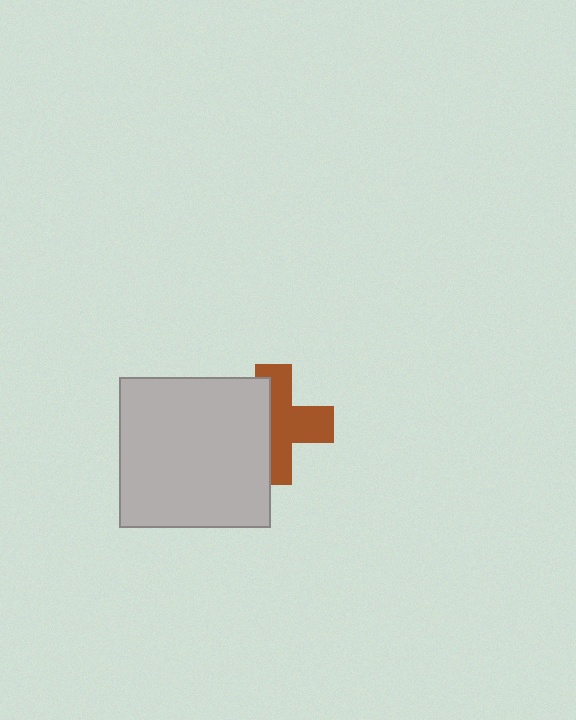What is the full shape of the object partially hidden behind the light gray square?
The partially hidden object is a brown cross.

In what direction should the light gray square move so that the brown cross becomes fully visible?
The light gray square should move left. That is the shortest direction to clear the overlap and leave the brown cross fully visible.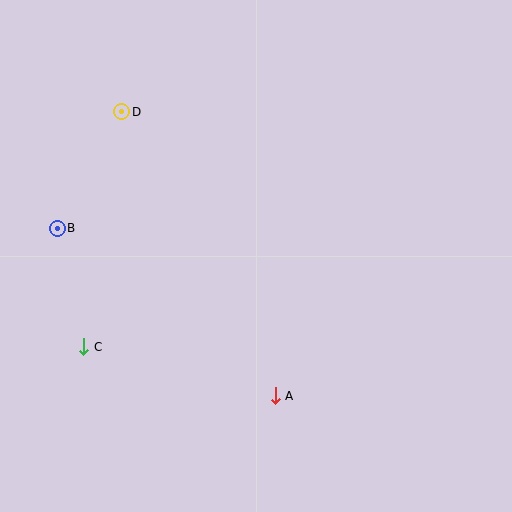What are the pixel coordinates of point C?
Point C is at (84, 347).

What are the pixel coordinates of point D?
Point D is at (122, 112).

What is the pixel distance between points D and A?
The distance between D and A is 323 pixels.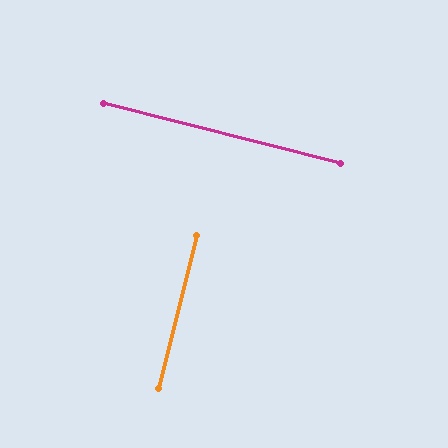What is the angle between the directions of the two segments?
Approximately 90 degrees.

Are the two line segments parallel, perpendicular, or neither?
Perpendicular — they meet at approximately 90°.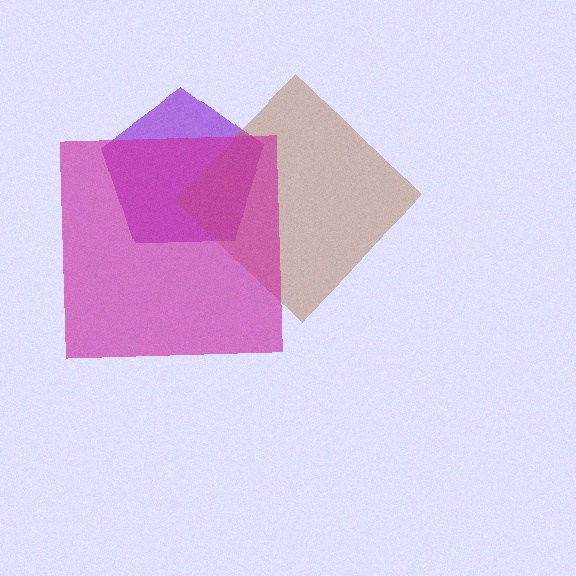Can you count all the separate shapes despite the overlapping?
Yes, there are 3 separate shapes.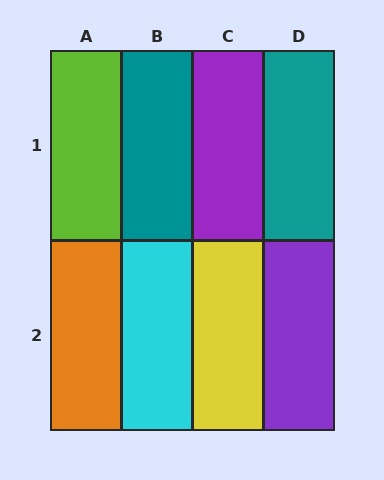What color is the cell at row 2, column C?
Yellow.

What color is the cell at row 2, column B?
Cyan.